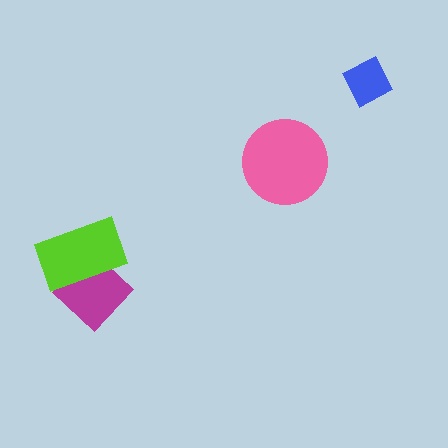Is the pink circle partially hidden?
No, no other shape covers it.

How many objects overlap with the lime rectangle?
1 object overlaps with the lime rectangle.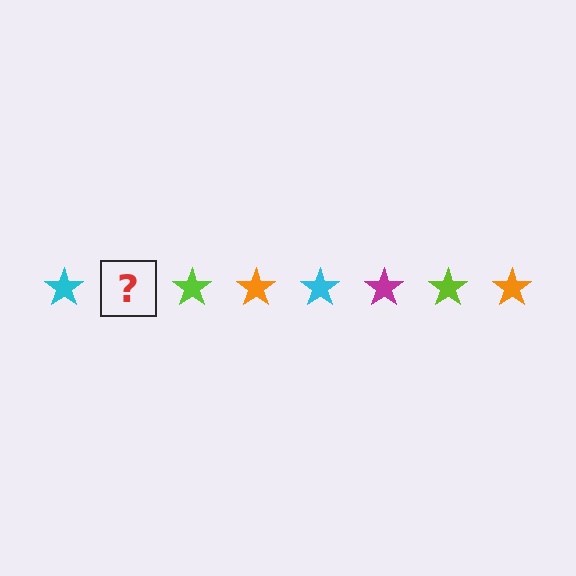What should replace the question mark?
The question mark should be replaced with a magenta star.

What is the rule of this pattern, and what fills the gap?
The rule is that the pattern cycles through cyan, magenta, lime, orange stars. The gap should be filled with a magenta star.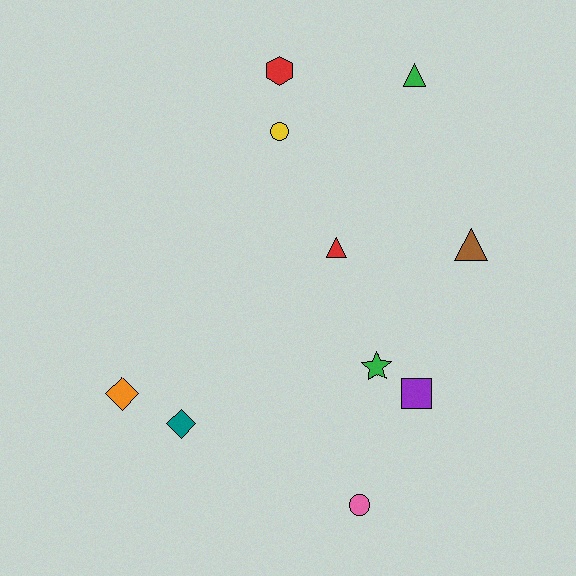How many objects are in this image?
There are 10 objects.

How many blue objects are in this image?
There are no blue objects.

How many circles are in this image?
There are 2 circles.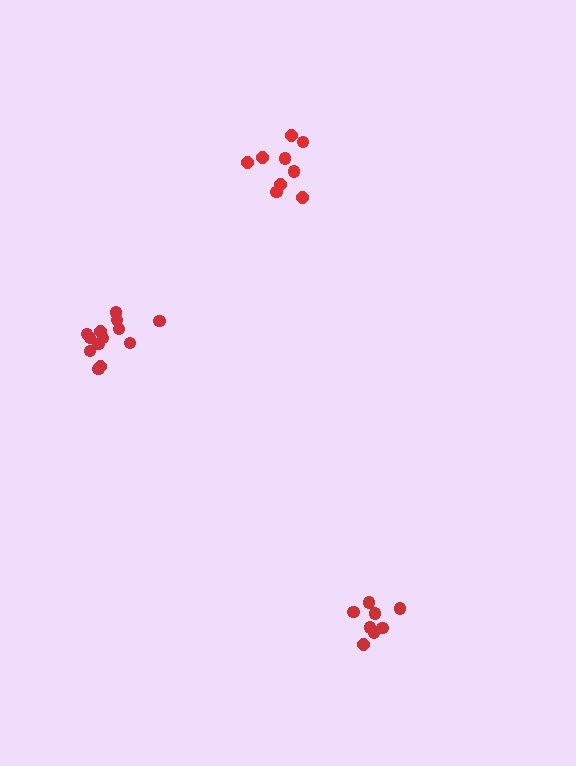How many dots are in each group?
Group 1: 8 dots, Group 2: 9 dots, Group 3: 13 dots (30 total).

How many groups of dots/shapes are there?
There are 3 groups.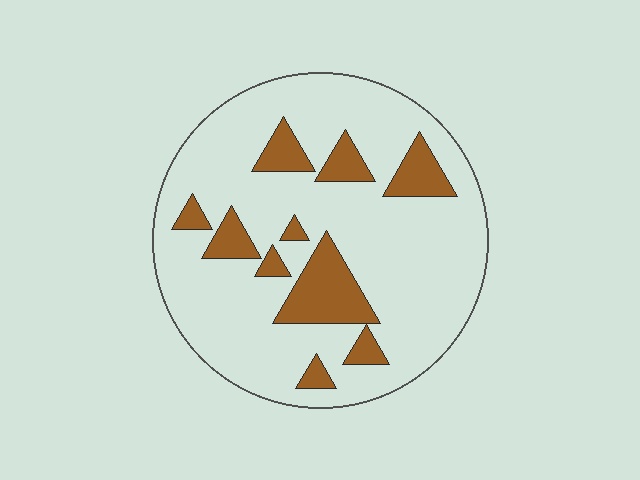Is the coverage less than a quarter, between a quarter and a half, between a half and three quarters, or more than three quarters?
Less than a quarter.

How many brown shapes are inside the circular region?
10.